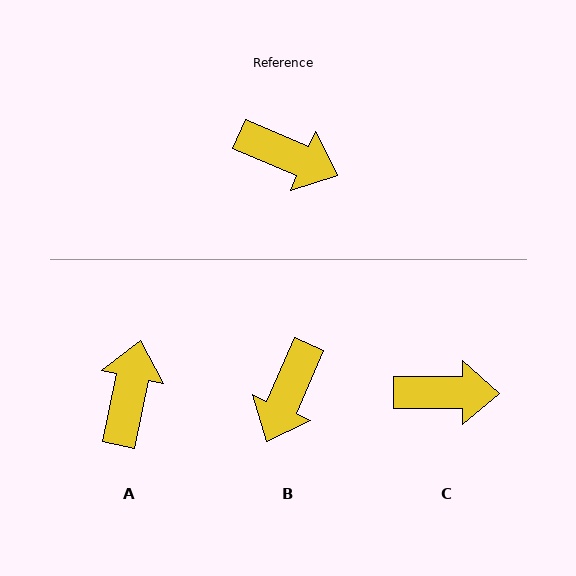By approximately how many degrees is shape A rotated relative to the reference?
Approximately 101 degrees counter-clockwise.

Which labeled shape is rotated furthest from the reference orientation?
A, about 101 degrees away.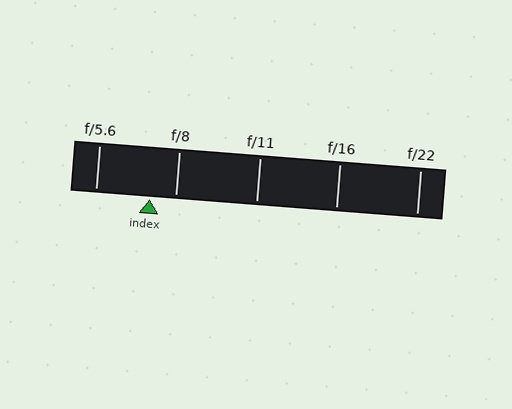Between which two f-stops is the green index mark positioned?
The index mark is between f/5.6 and f/8.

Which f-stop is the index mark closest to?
The index mark is closest to f/8.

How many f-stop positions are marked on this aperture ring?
There are 5 f-stop positions marked.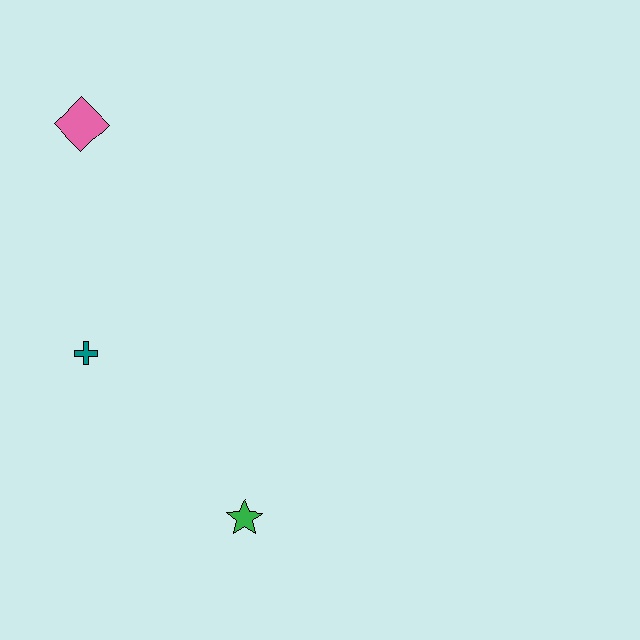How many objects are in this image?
There are 3 objects.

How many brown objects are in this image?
There are no brown objects.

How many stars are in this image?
There is 1 star.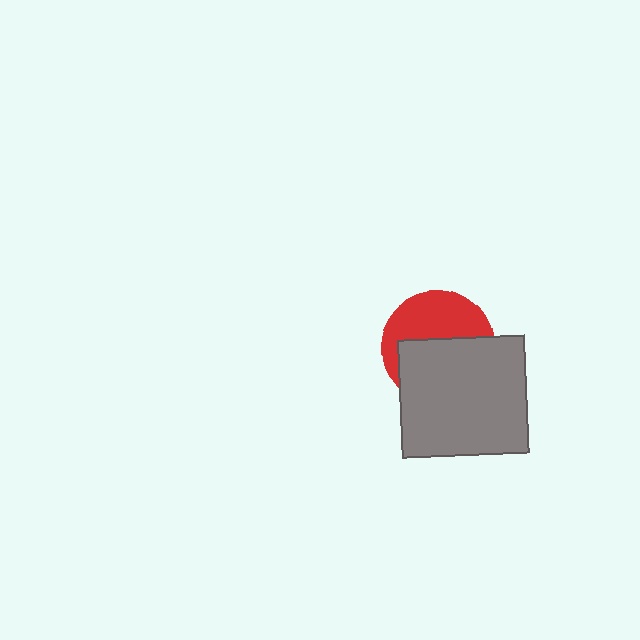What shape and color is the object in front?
The object in front is a gray rectangle.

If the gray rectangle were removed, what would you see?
You would see the complete red circle.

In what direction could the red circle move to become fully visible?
The red circle could move up. That would shift it out from behind the gray rectangle entirely.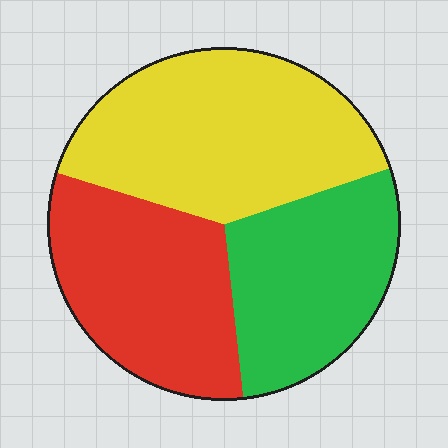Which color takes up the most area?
Yellow, at roughly 40%.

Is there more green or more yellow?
Yellow.